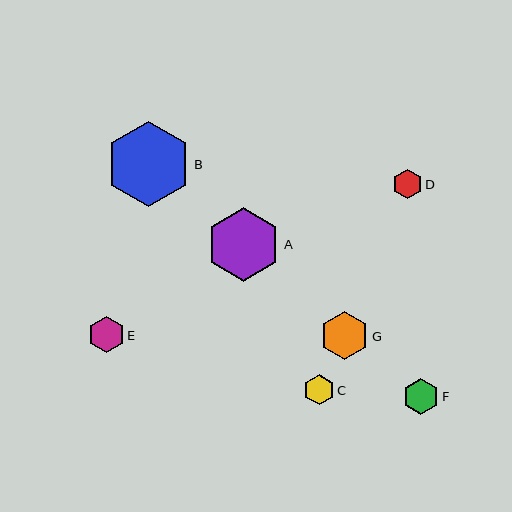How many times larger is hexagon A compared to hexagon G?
Hexagon A is approximately 1.5 times the size of hexagon G.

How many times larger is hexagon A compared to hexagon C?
Hexagon A is approximately 2.4 times the size of hexagon C.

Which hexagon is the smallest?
Hexagon D is the smallest with a size of approximately 30 pixels.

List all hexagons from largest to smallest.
From largest to smallest: B, A, G, E, F, C, D.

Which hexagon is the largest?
Hexagon B is the largest with a size of approximately 85 pixels.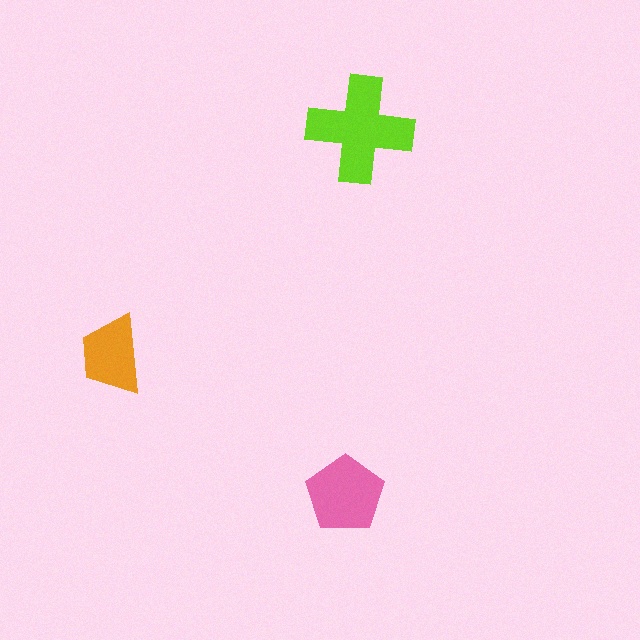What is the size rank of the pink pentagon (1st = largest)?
2nd.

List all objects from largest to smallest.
The lime cross, the pink pentagon, the orange trapezoid.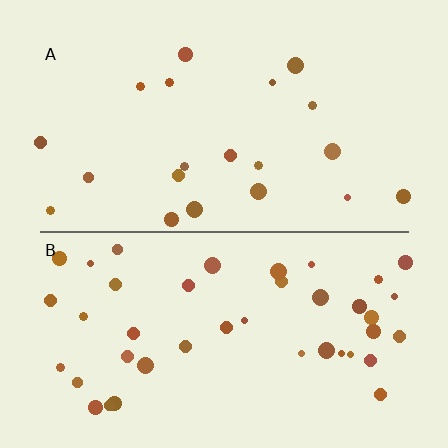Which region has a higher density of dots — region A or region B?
B (the bottom).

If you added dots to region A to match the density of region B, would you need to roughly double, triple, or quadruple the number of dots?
Approximately double.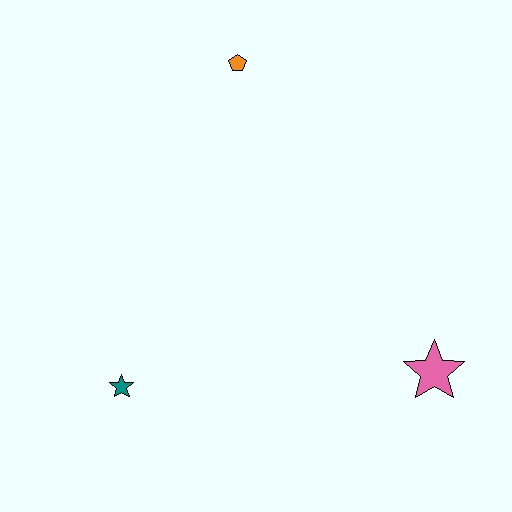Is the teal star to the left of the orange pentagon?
Yes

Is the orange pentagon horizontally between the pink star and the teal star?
Yes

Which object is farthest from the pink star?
The orange pentagon is farthest from the pink star.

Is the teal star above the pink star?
No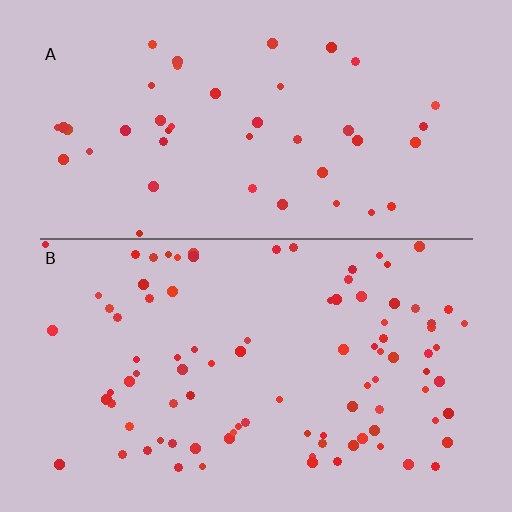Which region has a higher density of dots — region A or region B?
B (the bottom).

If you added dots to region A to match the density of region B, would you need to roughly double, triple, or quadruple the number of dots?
Approximately double.